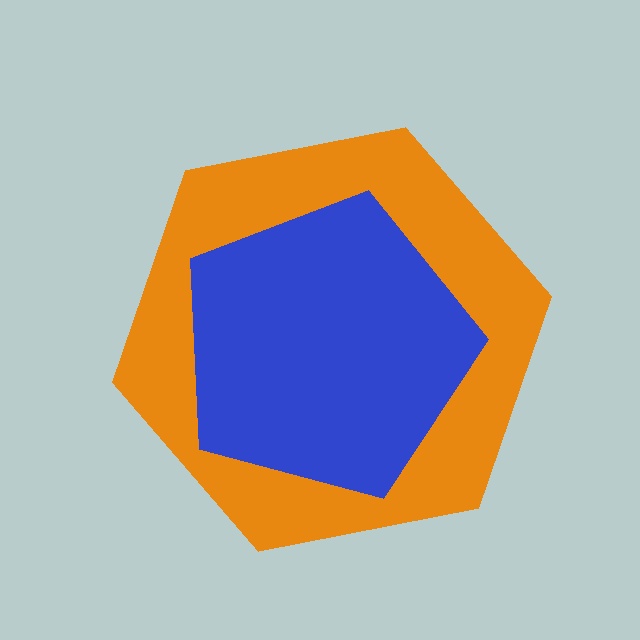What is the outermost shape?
The orange hexagon.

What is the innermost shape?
The blue pentagon.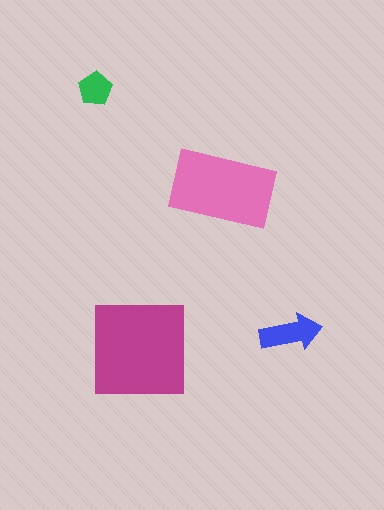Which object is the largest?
The magenta square.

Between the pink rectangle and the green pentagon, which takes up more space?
The pink rectangle.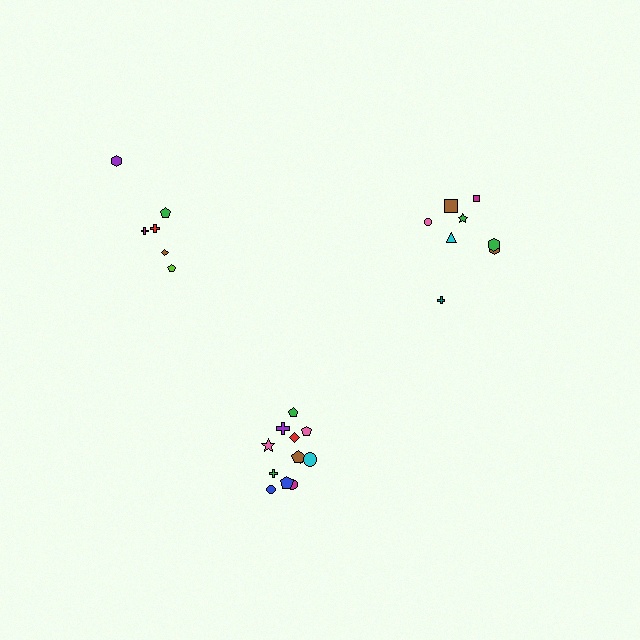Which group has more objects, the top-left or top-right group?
The top-right group.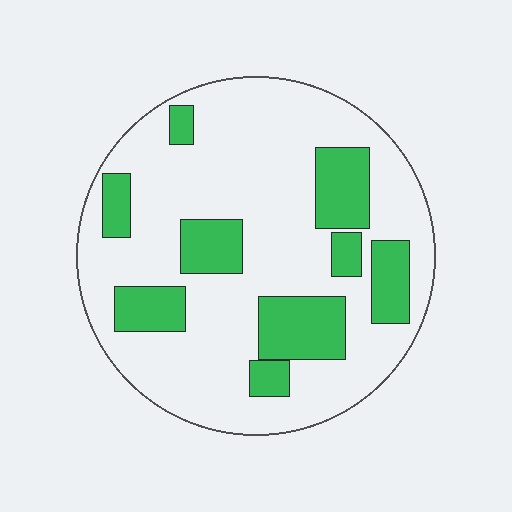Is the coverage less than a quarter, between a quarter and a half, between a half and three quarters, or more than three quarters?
Between a quarter and a half.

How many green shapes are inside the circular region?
9.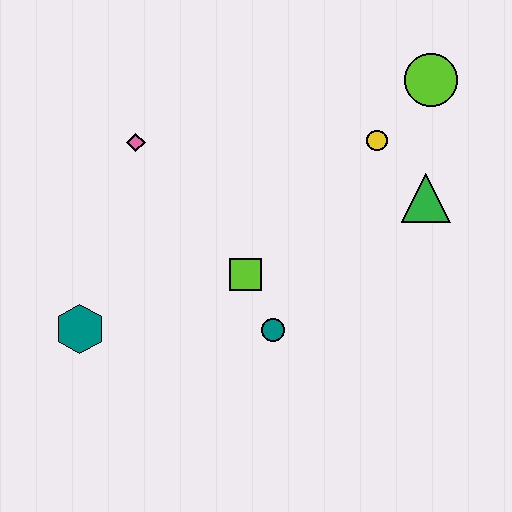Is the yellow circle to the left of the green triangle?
Yes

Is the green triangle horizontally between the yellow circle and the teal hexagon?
No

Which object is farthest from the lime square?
The lime circle is farthest from the lime square.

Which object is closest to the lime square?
The teal circle is closest to the lime square.